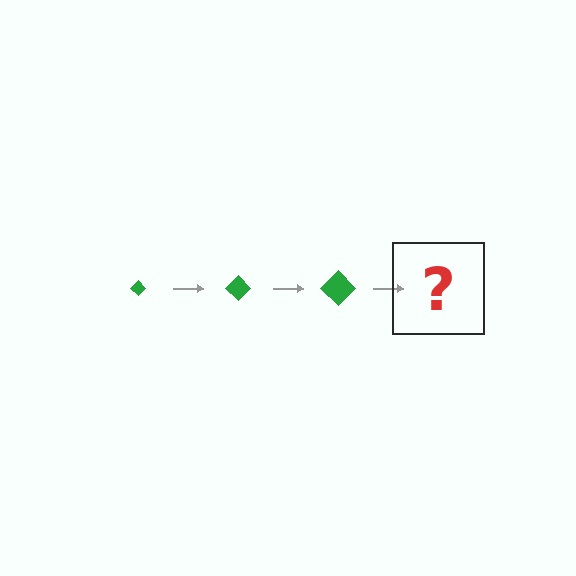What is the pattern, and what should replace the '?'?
The pattern is that the diamond gets progressively larger each step. The '?' should be a green diamond, larger than the previous one.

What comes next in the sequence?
The next element should be a green diamond, larger than the previous one.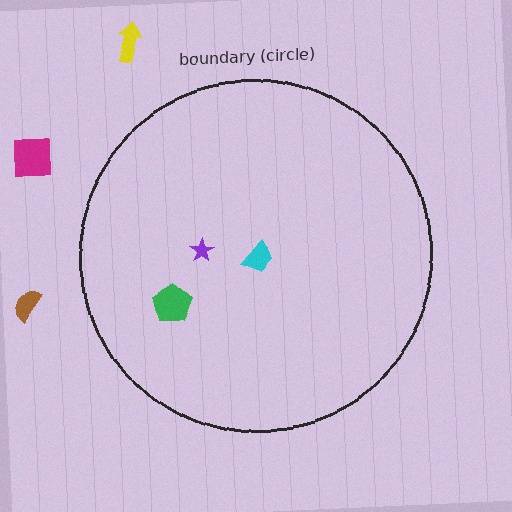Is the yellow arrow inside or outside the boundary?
Outside.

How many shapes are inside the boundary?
3 inside, 3 outside.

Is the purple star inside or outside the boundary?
Inside.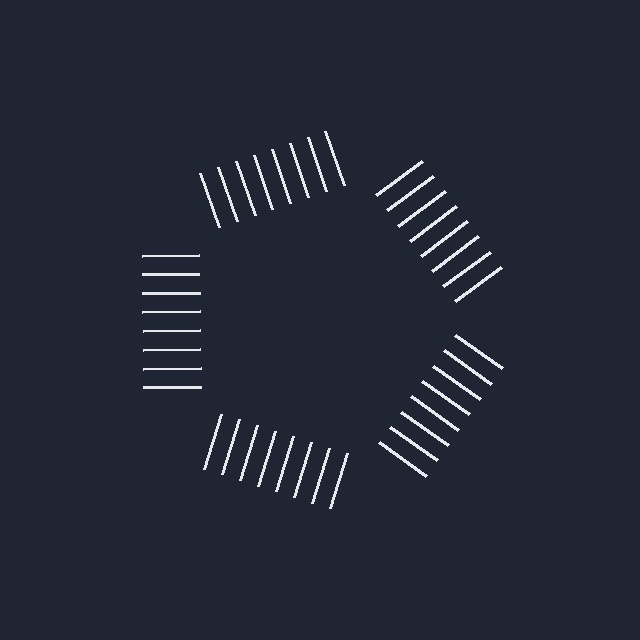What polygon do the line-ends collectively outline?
An illusory pentagon — the line segments terminate on its edges but no continuous stroke is drawn.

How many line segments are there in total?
40 — 8 along each of the 5 edges.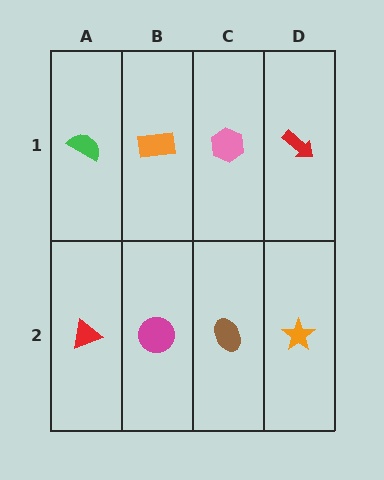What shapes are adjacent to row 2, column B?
An orange rectangle (row 1, column B), a red triangle (row 2, column A), a brown ellipse (row 2, column C).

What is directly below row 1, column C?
A brown ellipse.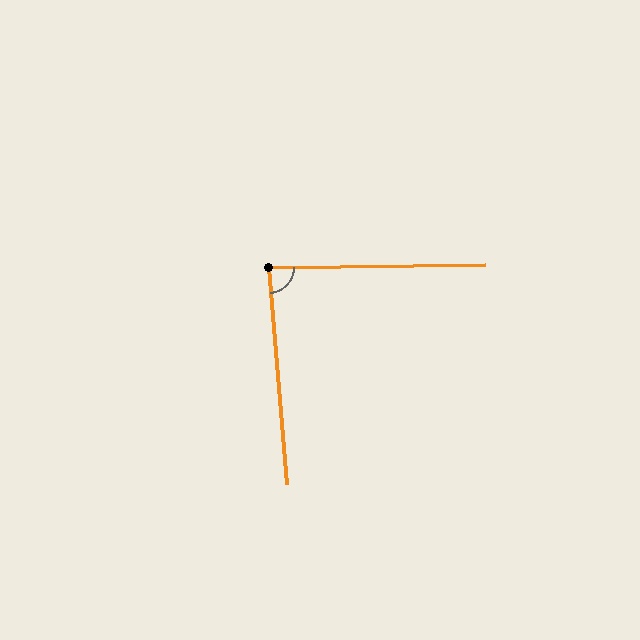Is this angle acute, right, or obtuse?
It is approximately a right angle.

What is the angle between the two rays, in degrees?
Approximately 86 degrees.